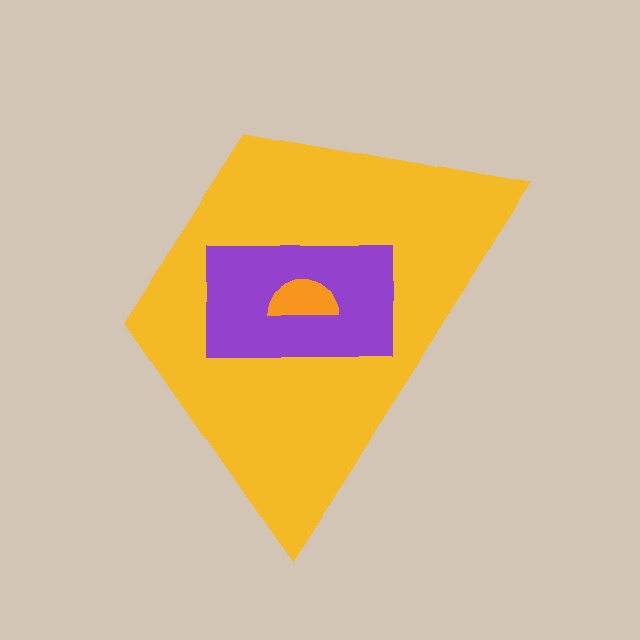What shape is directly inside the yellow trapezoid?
The purple rectangle.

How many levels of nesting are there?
3.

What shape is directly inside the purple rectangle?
The orange semicircle.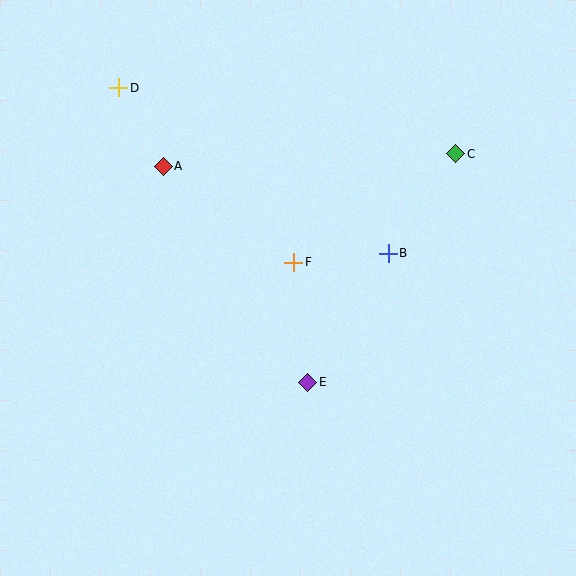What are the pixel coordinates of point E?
Point E is at (308, 382).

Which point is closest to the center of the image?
Point F at (294, 262) is closest to the center.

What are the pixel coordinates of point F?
Point F is at (294, 262).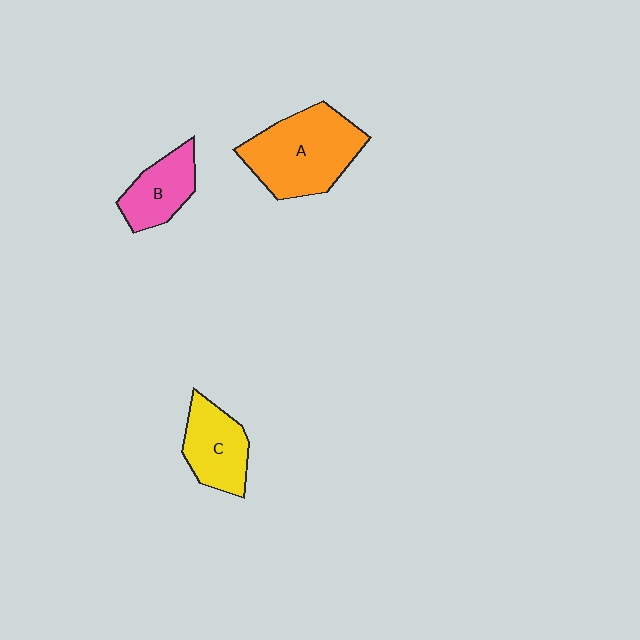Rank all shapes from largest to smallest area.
From largest to smallest: A (orange), C (yellow), B (pink).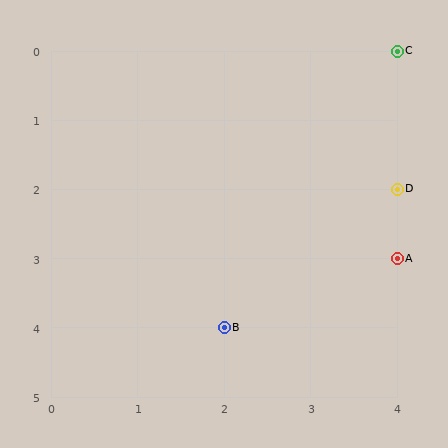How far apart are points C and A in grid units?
Points C and A are 3 rows apart.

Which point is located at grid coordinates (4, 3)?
Point A is at (4, 3).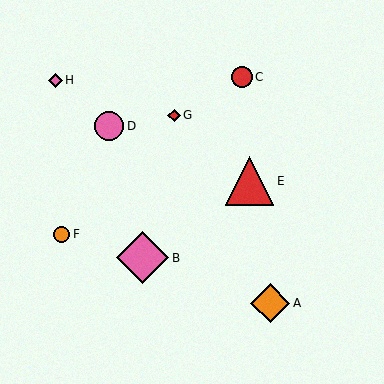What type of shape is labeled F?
Shape F is an orange circle.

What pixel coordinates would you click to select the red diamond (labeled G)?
Click at (174, 115) to select the red diamond G.